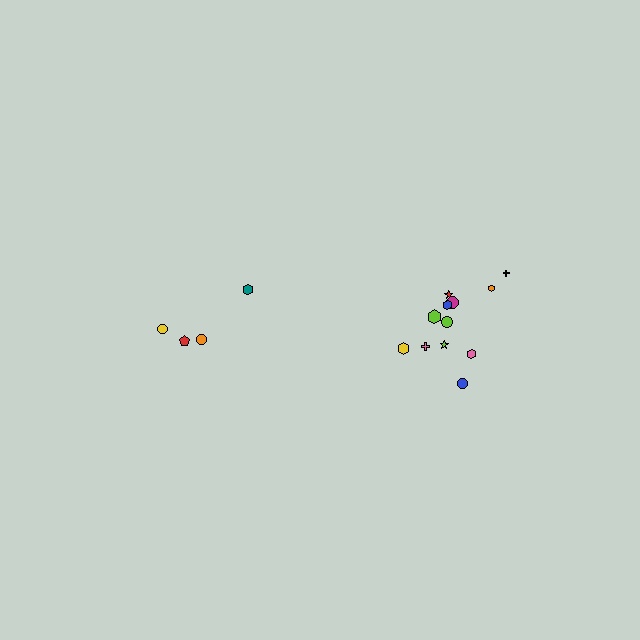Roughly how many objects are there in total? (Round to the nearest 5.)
Roughly 15 objects in total.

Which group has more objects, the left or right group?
The right group.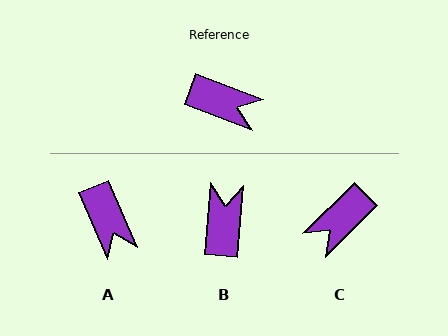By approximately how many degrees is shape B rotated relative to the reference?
Approximately 106 degrees counter-clockwise.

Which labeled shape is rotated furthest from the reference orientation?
C, about 115 degrees away.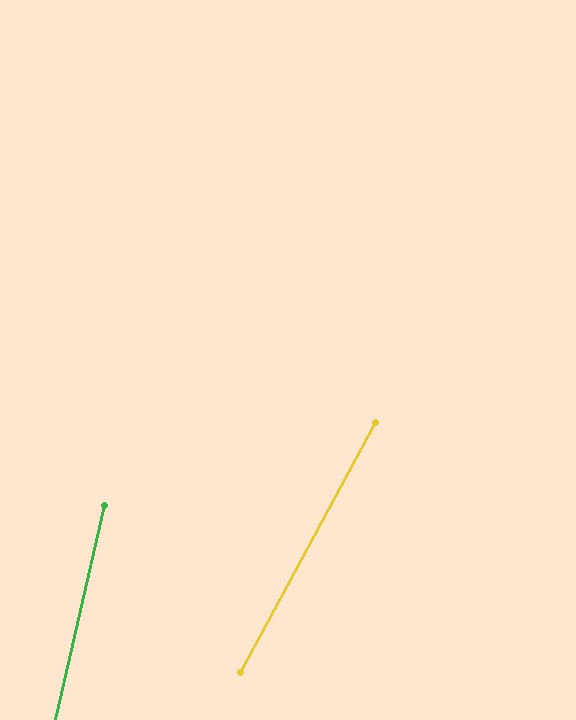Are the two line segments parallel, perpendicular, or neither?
Neither parallel nor perpendicular — they differ by about 15°.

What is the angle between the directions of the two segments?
Approximately 15 degrees.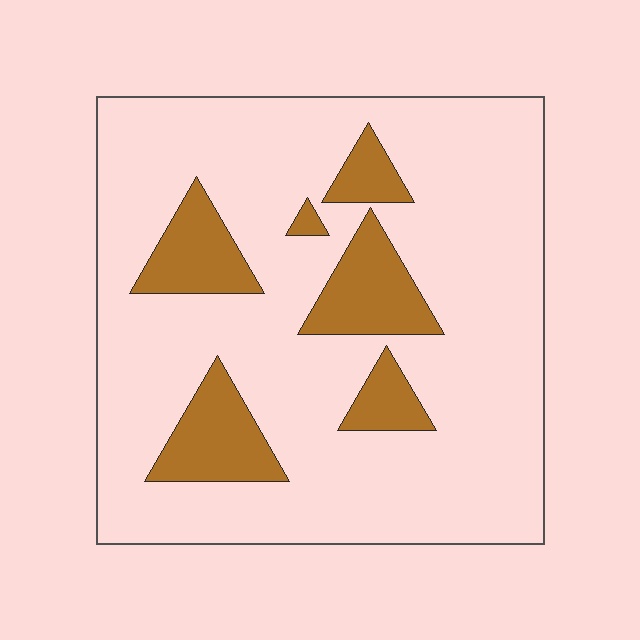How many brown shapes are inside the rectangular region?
6.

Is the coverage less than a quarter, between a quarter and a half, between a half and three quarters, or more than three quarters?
Less than a quarter.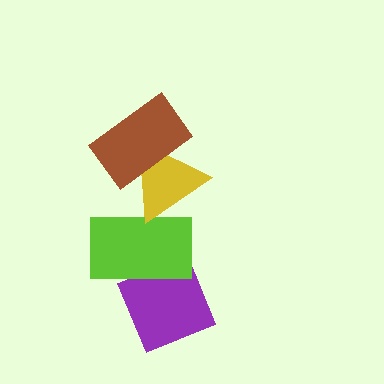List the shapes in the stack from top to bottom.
From top to bottom: the brown rectangle, the yellow triangle, the lime rectangle, the purple diamond.